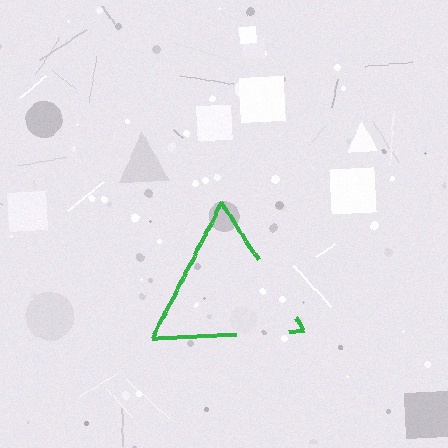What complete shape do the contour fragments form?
The contour fragments form a triangle.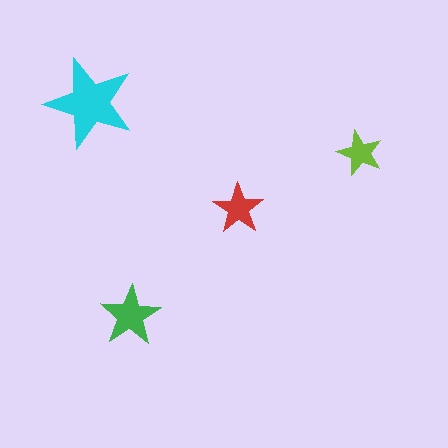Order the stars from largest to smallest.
the cyan one, the green one, the red one, the lime one.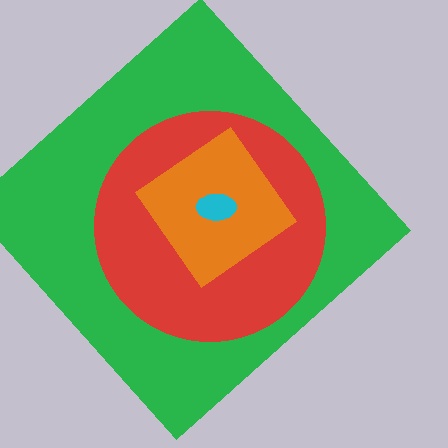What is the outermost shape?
The green diamond.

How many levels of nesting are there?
4.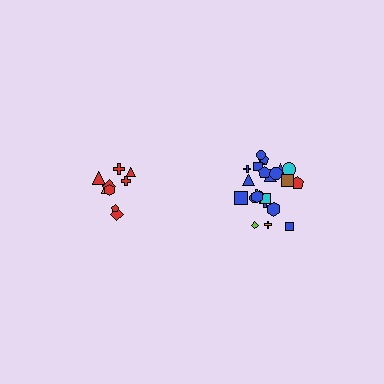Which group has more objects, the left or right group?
The right group.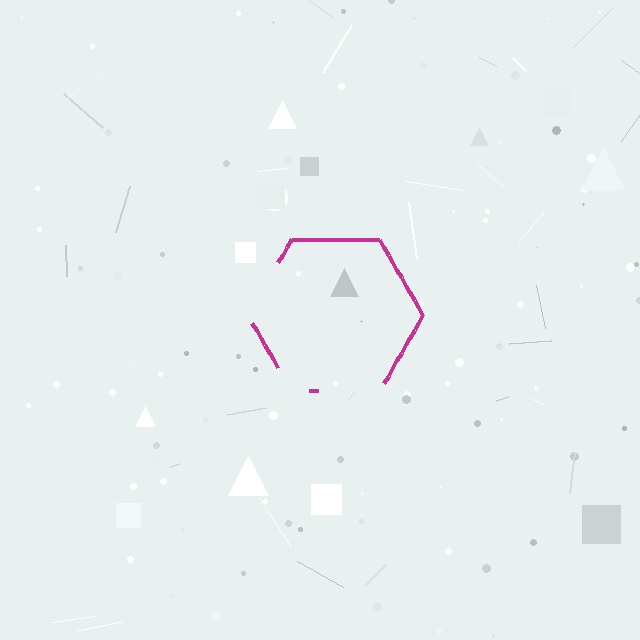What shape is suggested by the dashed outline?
The dashed outline suggests a hexagon.